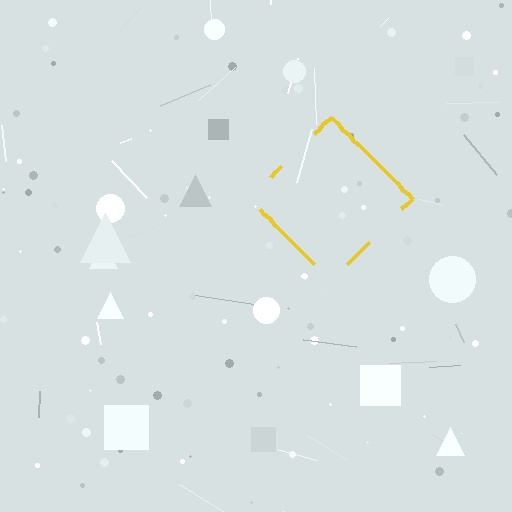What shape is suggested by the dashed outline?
The dashed outline suggests a diamond.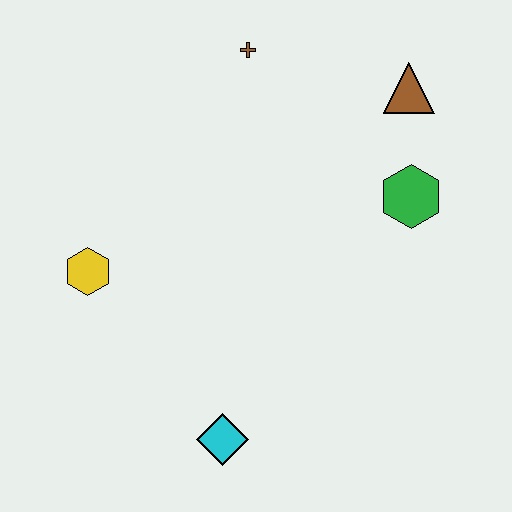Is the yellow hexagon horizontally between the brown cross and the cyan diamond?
No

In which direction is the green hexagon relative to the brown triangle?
The green hexagon is below the brown triangle.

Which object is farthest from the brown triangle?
The cyan diamond is farthest from the brown triangle.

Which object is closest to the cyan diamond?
The yellow hexagon is closest to the cyan diamond.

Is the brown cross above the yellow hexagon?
Yes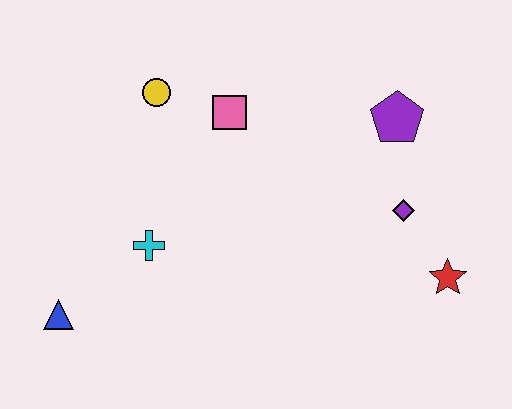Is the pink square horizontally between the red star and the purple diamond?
No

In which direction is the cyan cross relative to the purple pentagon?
The cyan cross is to the left of the purple pentagon.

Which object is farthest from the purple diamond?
The blue triangle is farthest from the purple diamond.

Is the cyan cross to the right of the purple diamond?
No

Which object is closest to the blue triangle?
The cyan cross is closest to the blue triangle.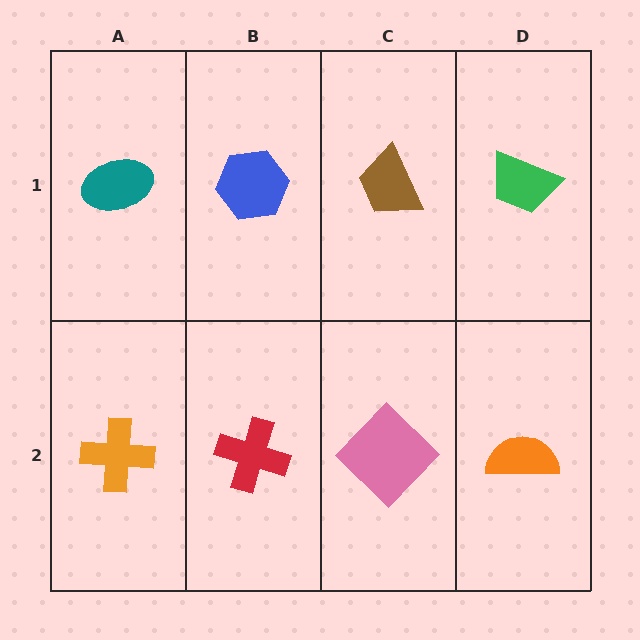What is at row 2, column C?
A pink diamond.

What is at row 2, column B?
A red cross.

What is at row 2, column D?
An orange semicircle.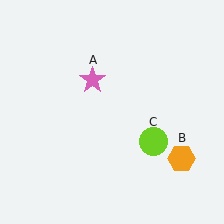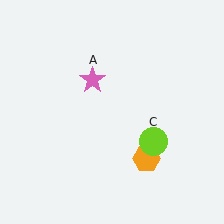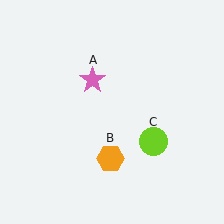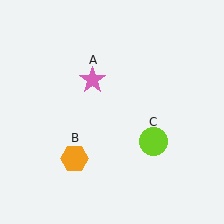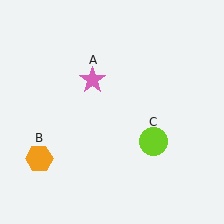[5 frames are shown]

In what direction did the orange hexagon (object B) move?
The orange hexagon (object B) moved left.